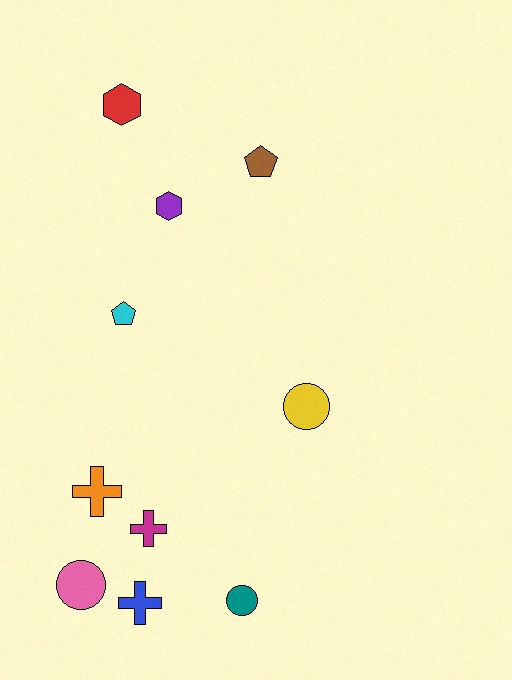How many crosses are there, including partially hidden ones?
There are 3 crosses.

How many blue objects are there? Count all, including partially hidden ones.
There is 1 blue object.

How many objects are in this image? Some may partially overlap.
There are 10 objects.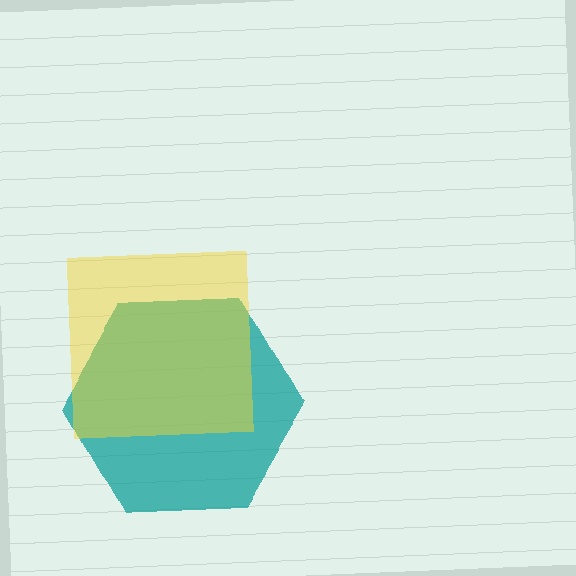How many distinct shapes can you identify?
There are 2 distinct shapes: a teal hexagon, a yellow square.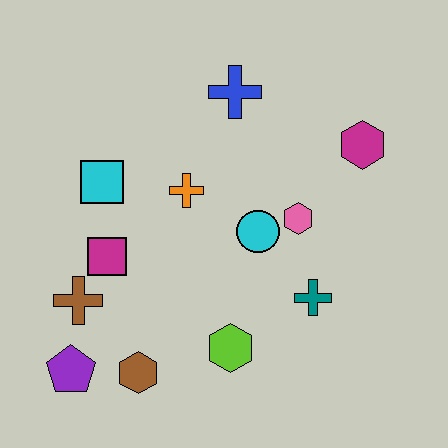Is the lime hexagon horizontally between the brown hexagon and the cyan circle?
Yes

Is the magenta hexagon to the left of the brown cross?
No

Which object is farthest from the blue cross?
The purple pentagon is farthest from the blue cross.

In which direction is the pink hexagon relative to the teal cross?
The pink hexagon is above the teal cross.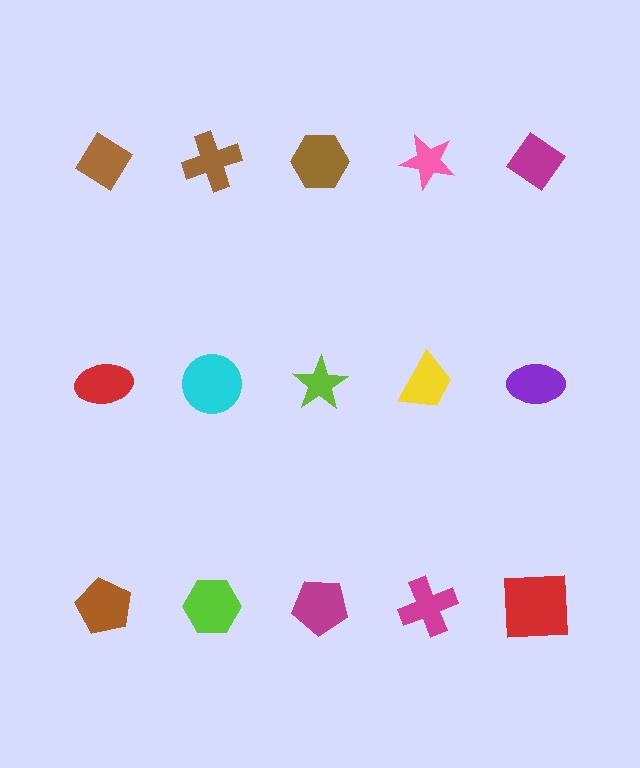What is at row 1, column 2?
A brown cross.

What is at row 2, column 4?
A yellow trapezoid.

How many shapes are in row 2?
5 shapes.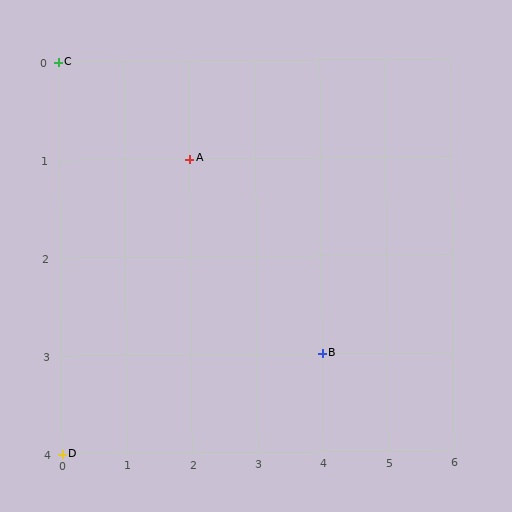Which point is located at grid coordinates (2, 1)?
Point A is at (2, 1).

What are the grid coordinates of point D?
Point D is at grid coordinates (0, 4).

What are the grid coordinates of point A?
Point A is at grid coordinates (2, 1).